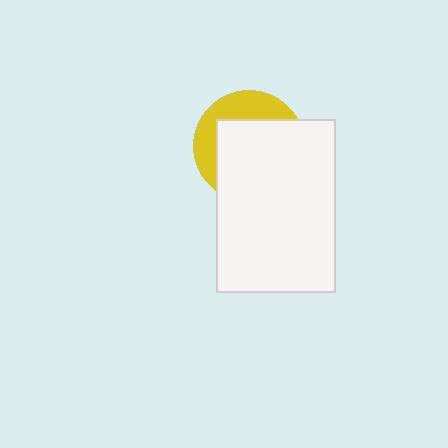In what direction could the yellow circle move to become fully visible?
The yellow circle could move toward the upper-left. That would shift it out from behind the white rectangle entirely.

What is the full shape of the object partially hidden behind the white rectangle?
The partially hidden object is a yellow circle.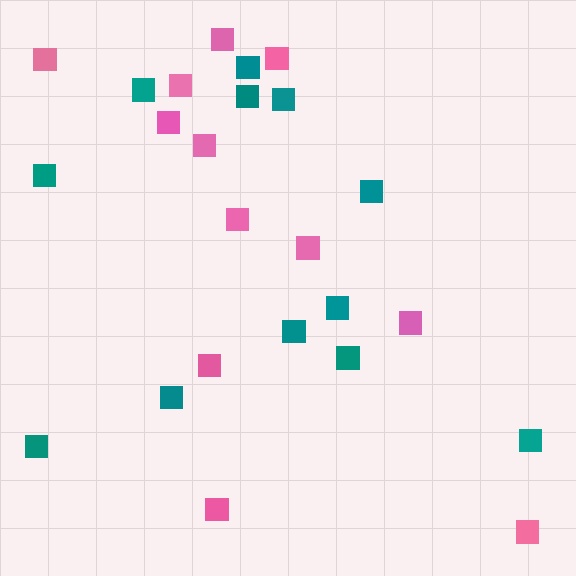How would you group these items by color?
There are 2 groups: one group of pink squares (12) and one group of teal squares (12).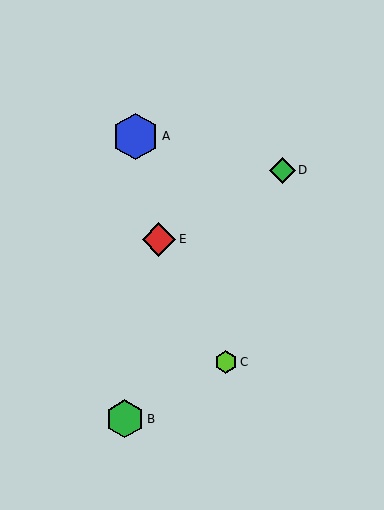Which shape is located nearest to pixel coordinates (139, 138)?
The blue hexagon (labeled A) at (135, 137) is nearest to that location.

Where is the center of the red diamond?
The center of the red diamond is at (159, 239).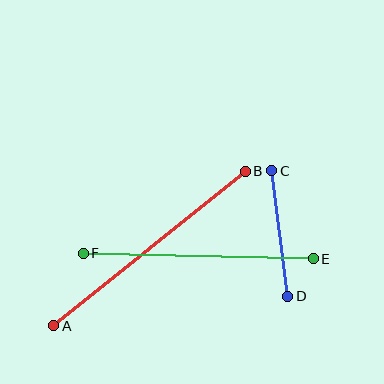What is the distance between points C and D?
The distance is approximately 126 pixels.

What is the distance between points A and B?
The distance is approximately 246 pixels.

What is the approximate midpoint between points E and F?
The midpoint is at approximately (198, 256) pixels.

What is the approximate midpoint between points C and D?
The midpoint is at approximately (280, 234) pixels.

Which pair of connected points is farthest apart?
Points A and B are farthest apart.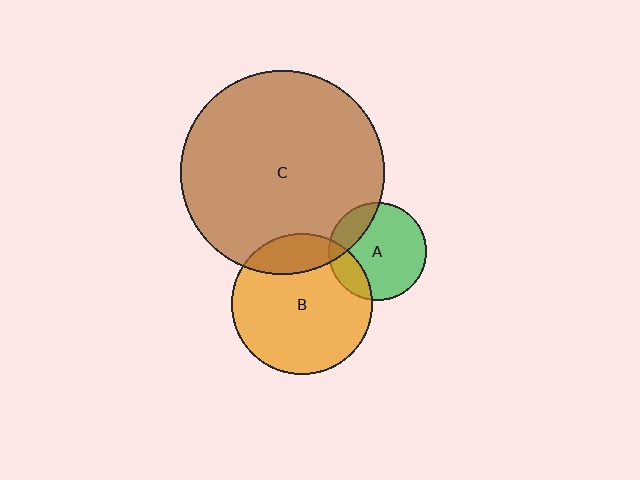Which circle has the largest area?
Circle C (brown).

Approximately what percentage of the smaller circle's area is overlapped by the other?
Approximately 20%.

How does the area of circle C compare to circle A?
Approximately 4.3 times.